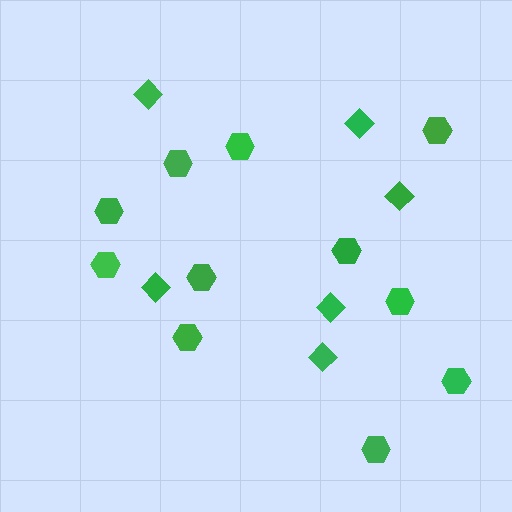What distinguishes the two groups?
There are 2 groups: one group of hexagons (11) and one group of diamonds (6).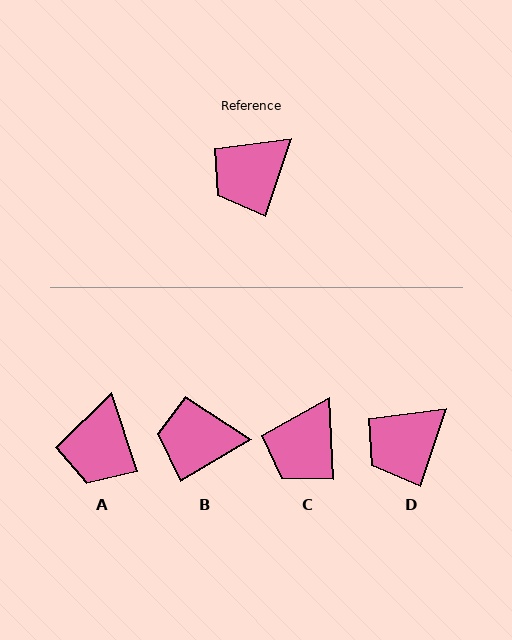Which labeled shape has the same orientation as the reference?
D.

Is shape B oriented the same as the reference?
No, it is off by about 41 degrees.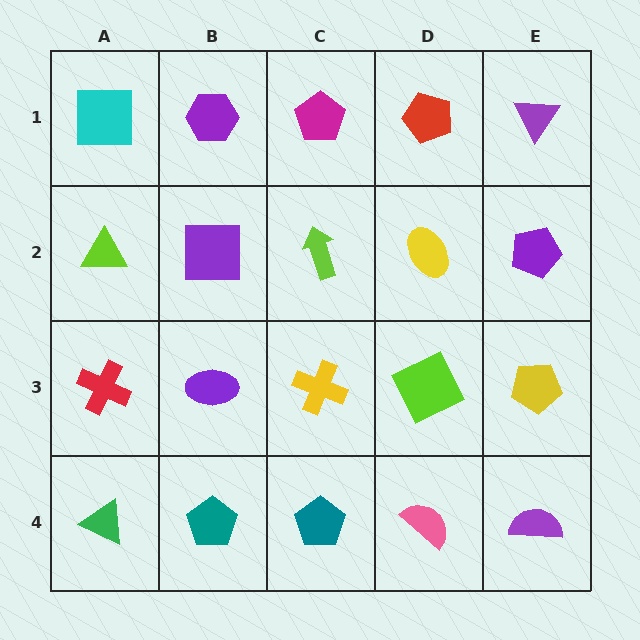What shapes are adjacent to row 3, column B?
A purple square (row 2, column B), a teal pentagon (row 4, column B), a red cross (row 3, column A), a yellow cross (row 3, column C).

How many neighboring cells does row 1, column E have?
2.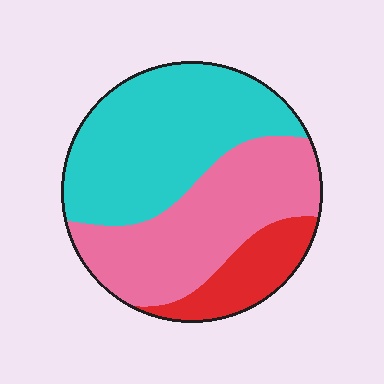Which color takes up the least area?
Red, at roughly 15%.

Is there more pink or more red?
Pink.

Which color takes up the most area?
Cyan, at roughly 45%.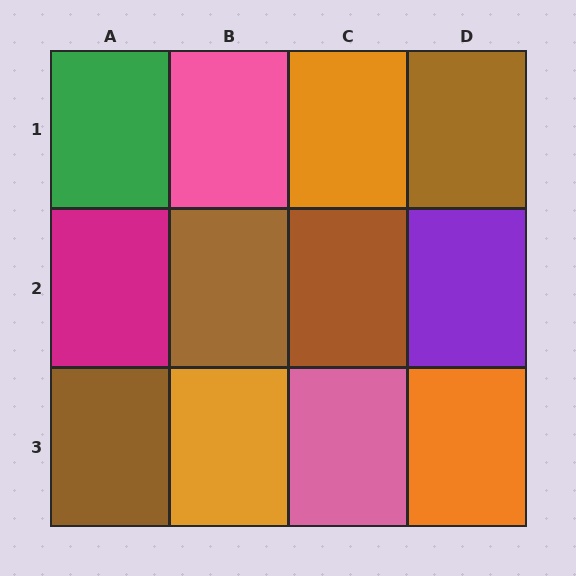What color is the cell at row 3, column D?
Orange.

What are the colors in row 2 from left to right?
Magenta, brown, brown, purple.